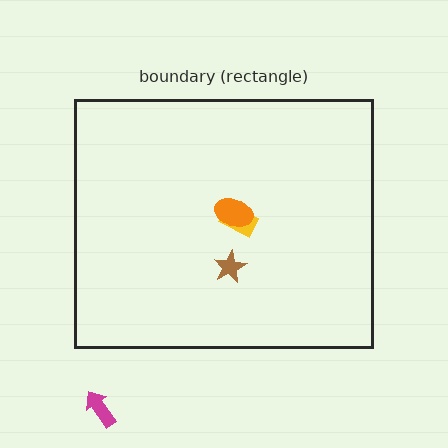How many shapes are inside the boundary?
3 inside, 1 outside.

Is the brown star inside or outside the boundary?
Inside.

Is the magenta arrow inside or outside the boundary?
Outside.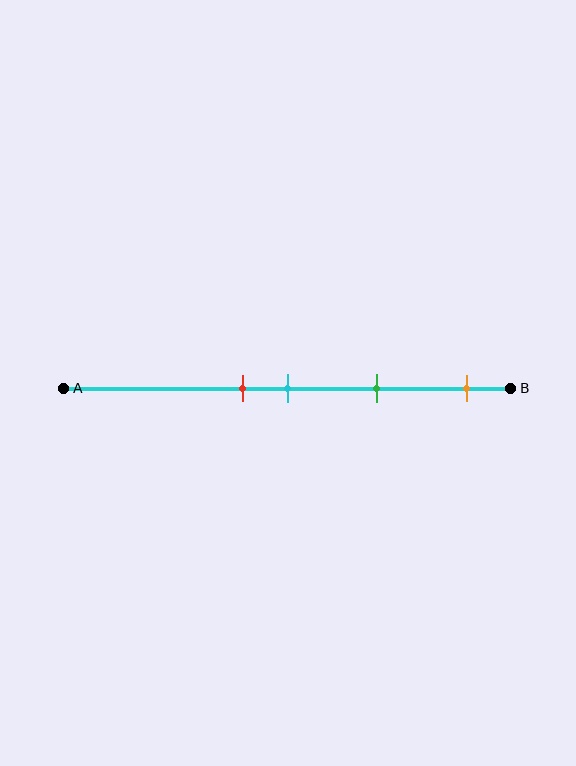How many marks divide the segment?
There are 4 marks dividing the segment.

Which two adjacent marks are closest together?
The red and cyan marks are the closest adjacent pair.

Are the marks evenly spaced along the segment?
No, the marks are not evenly spaced.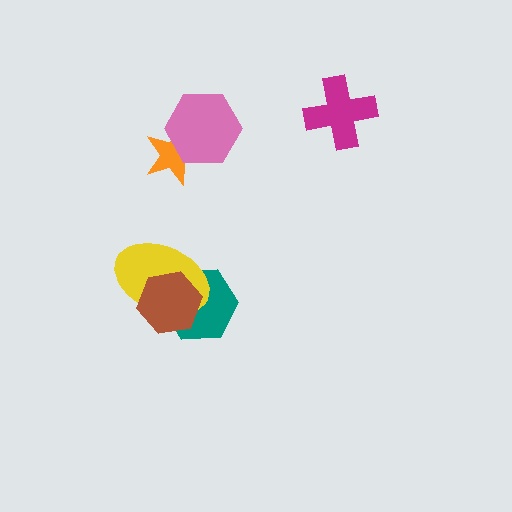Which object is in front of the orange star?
The pink hexagon is in front of the orange star.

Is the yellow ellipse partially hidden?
Yes, it is partially covered by another shape.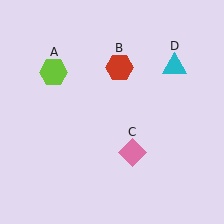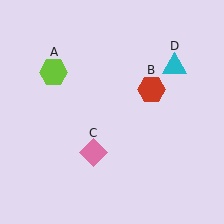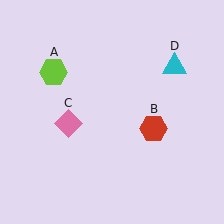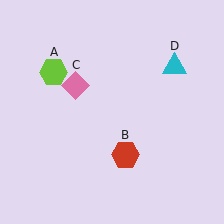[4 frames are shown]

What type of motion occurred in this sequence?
The red hexagon (object B), pink diamond (object C) rotated clockwise around the center of the scene.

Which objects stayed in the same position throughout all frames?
Lime hexagon (object A) and cyan triangle (object D) remained stationary.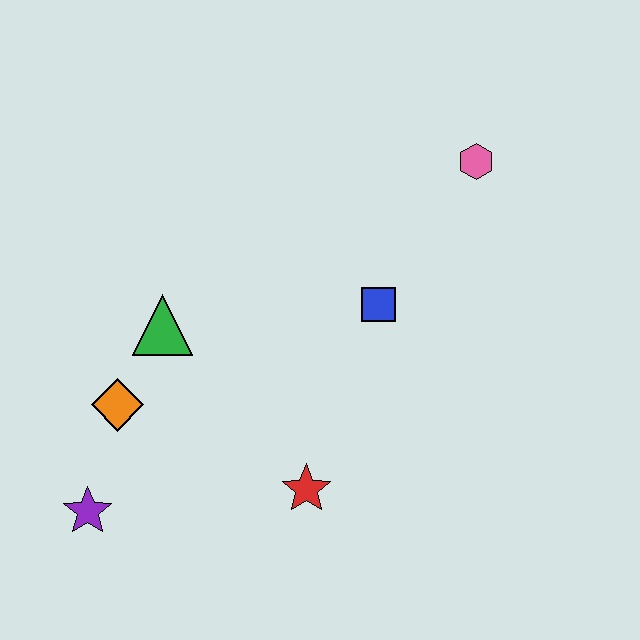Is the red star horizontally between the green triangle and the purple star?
No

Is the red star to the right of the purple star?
Yes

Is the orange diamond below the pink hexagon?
Yes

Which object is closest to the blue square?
The pink hexagon is closest to the blue square.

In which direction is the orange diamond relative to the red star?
The orange diamond is to the left of the red star.